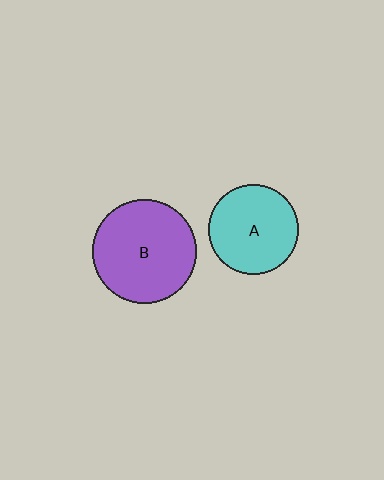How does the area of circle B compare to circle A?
Approximately 1.3 times.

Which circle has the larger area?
Circle B (purple).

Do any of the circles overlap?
No, none of the circles overlap.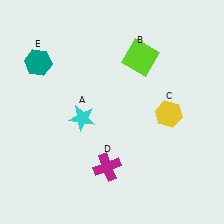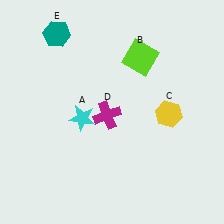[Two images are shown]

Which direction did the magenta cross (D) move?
The magenta cross (D) moved up.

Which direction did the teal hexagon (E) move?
The teal hexagon (E) moved up.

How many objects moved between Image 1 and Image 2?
2 objects moved between the two images.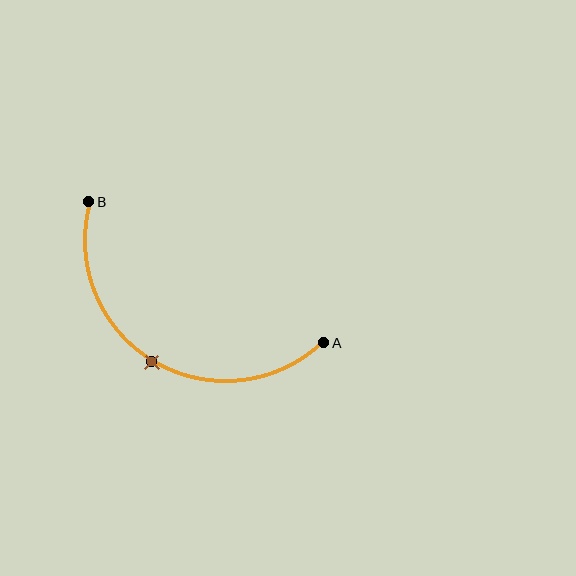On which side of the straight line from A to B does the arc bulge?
The arc bulges below the straight line connecting A and B.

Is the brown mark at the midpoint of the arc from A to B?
Yes. The brown mark lies on the arc at equal arc-length from both A and B — it is the arc midpoint.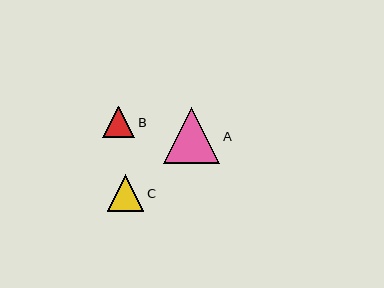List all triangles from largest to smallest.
From largest to smallest: A, C, B.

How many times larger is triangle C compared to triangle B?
Triangle C is approximately 1.2 times the size of triangle B.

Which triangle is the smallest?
Triangle B is the smallest with a size of approximately 32 pixels.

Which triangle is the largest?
Triangle A is the largest with a size of approximately 56 pixels.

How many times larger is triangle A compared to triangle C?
Triangle A is approximately 1.5 times the size of triangle C.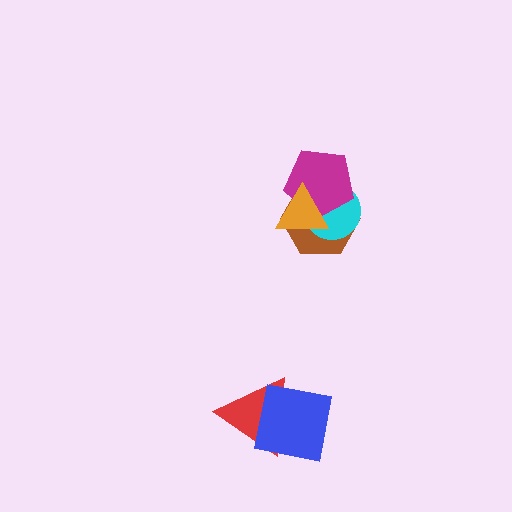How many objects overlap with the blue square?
1 object overlaps with the blue square.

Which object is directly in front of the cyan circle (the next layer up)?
The magenta pentagon is directly in front of the cyan circle.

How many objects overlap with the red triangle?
1 object overlaps with the red triangle.